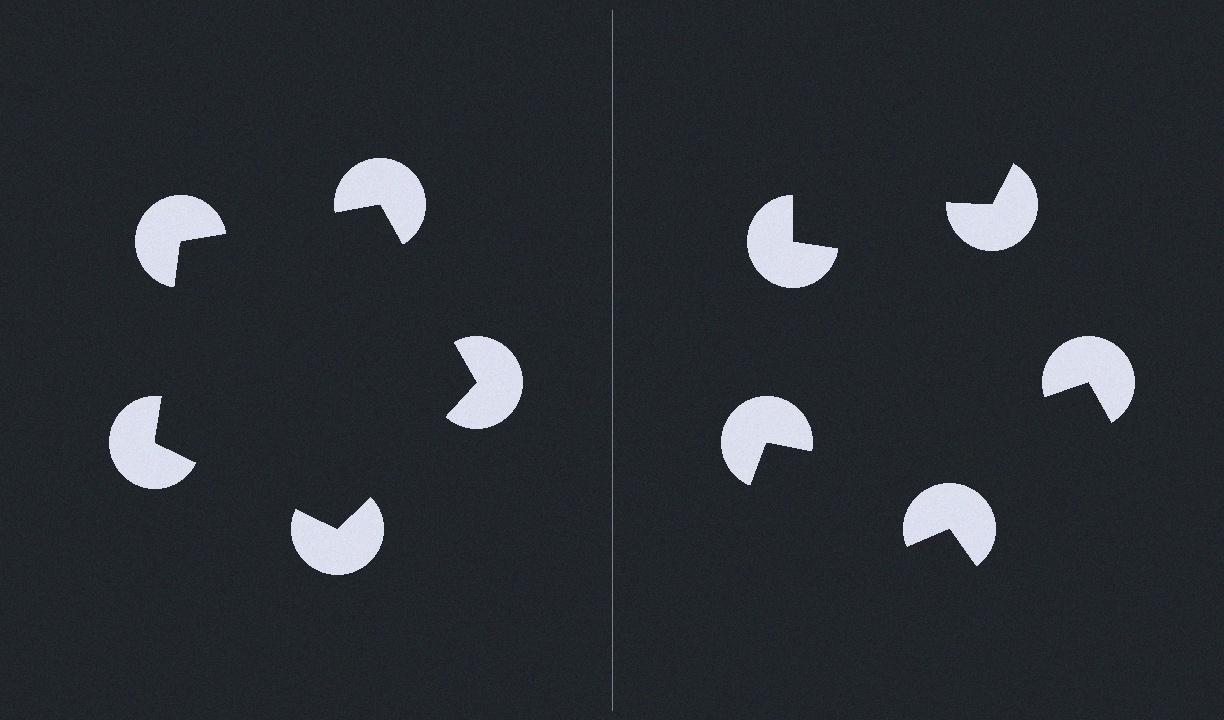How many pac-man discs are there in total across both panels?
10 — 5 on each side.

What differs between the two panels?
The pac-man discs are positioned identically on both sides; only the wedge orientations differ. On the left they align to a pentagon; on the right they are misaligned.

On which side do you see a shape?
An illusory pentagon appears on the left side. On the right side the wedge cuts are rotated, so no coherent shape forms.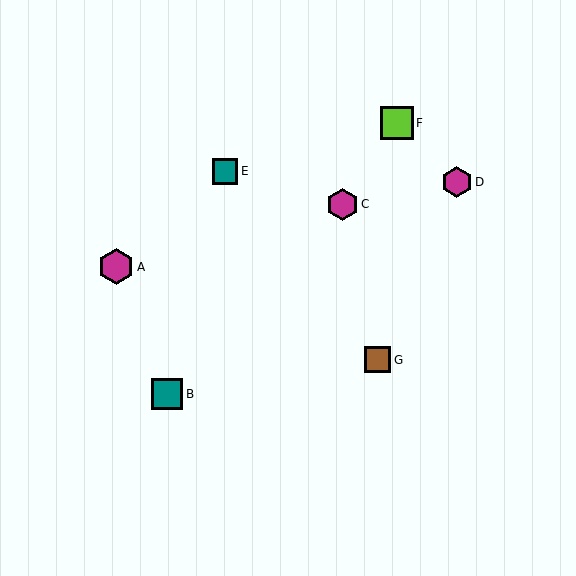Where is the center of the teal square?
The center of the teal square is at (225, 171).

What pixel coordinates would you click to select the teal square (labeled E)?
Click at (225, 171) to select the teal square E.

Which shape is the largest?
The magenta hexagon (labeled A) is the largest.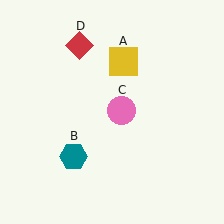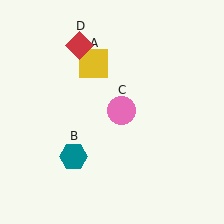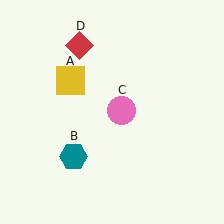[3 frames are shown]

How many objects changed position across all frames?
1 object changed position: yellow square (object A).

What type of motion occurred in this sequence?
The yellow square (object A) rotated counterclockwise around the center of the scene.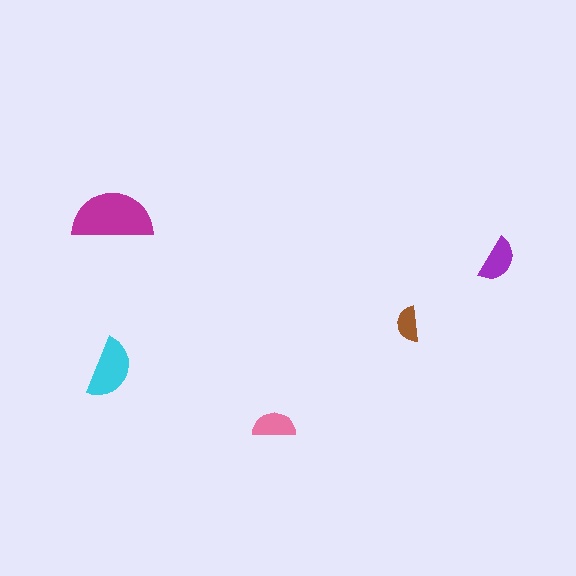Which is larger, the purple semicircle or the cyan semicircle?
The cyan one.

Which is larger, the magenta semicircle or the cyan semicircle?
The magenta one.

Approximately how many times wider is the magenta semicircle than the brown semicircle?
About 2.5 times wider.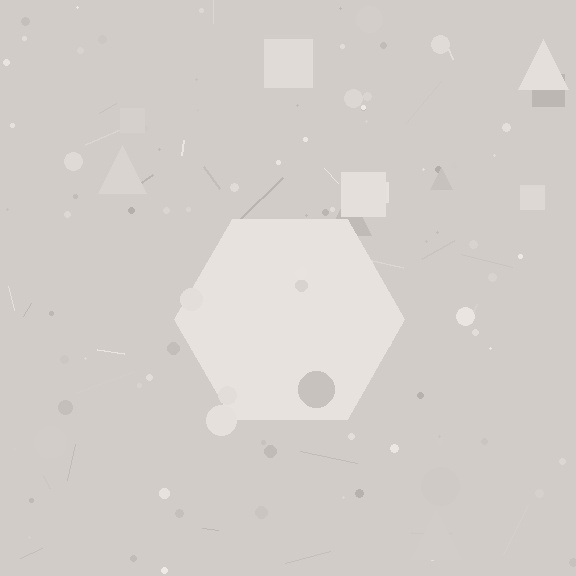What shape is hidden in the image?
A hexagon is hidden in the image.